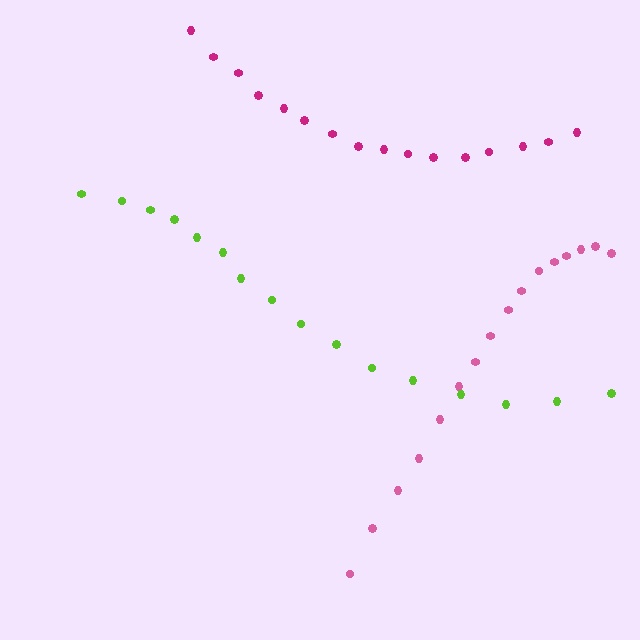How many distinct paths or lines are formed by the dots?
There are 3 distinct paths.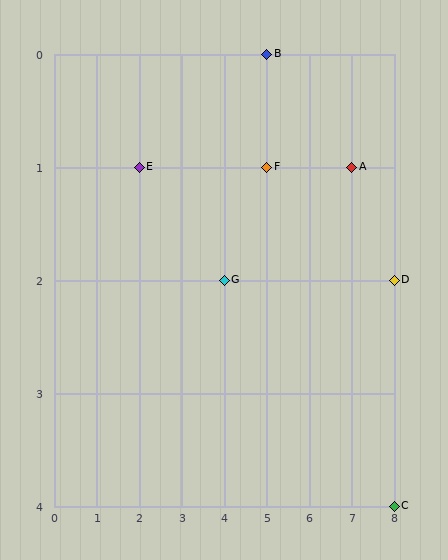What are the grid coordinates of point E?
Point E is at grid coordinates (2, 1).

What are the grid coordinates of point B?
Point B is at grid coordinates (5, 0).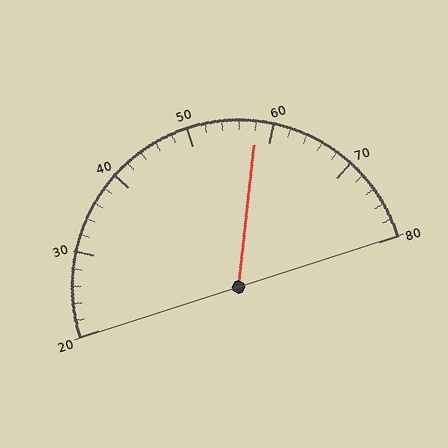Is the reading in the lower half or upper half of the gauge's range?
The reading is in the upper half of the range (20 to 80).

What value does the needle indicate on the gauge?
The needle indicates approximately 58.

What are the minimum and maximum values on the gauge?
The gauge ranges from 20 to 80.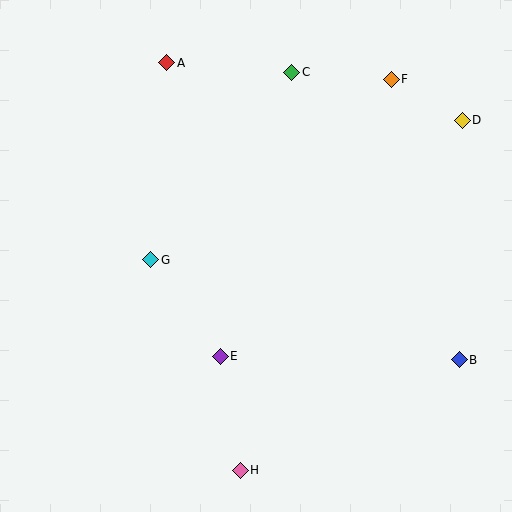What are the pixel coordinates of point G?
Point G is at (151, 260).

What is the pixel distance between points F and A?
The distance between F and A is 225 pixels.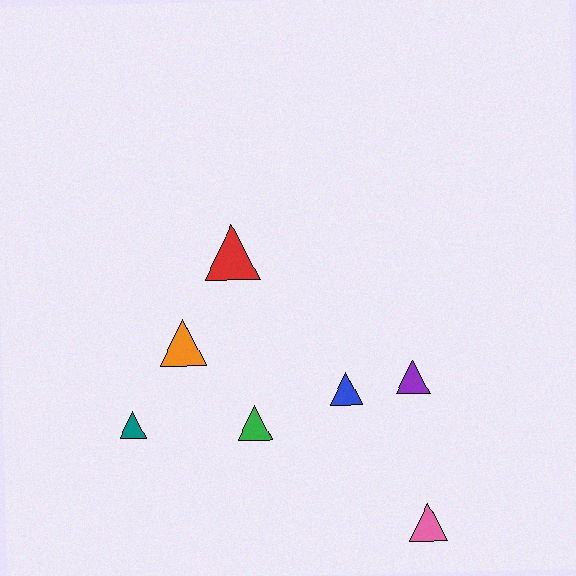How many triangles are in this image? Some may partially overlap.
There are 7 triangles.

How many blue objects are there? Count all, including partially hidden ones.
There is 1 blue object.